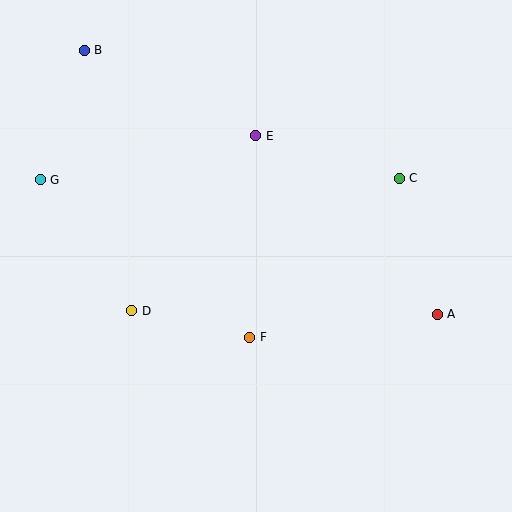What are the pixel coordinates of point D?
Point D is at (132, 311).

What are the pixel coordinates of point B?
Point B is at (84, 50).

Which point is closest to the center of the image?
Point F at (250, 337) is closest to the center.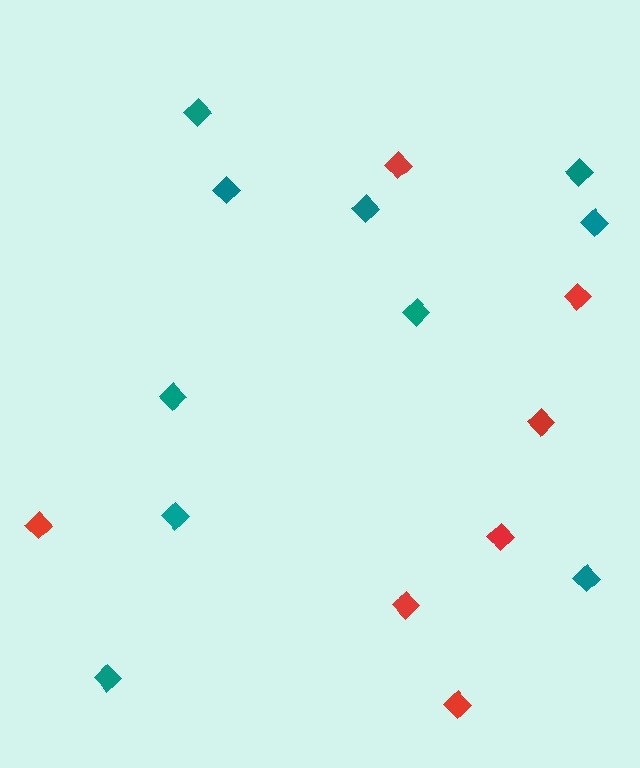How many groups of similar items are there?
There are 2 groups: one group of red diamonds (7) and one group of teal diamonds (10).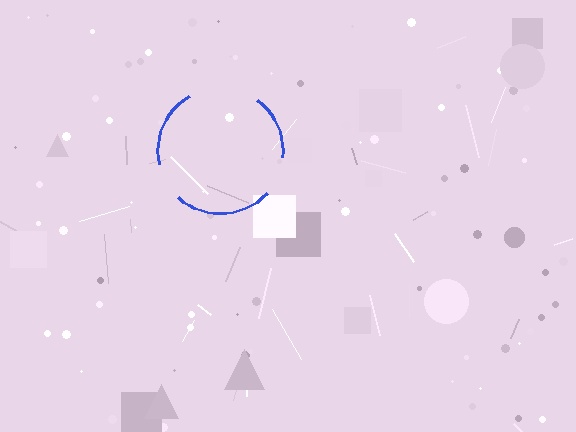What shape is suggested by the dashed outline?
The dashed outline suggests a circle.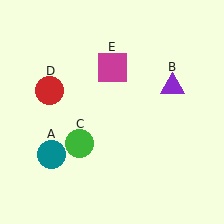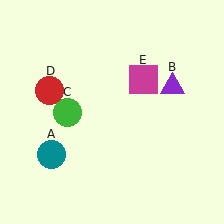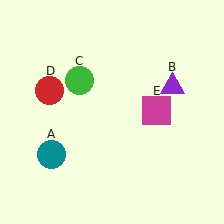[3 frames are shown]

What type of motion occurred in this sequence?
The green circle (object C), magenta square (object E) rotated clockwise around the center of the scene.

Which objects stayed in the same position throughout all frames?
Teal circle (object A) and purple triangle (object B) and red circle (object D) remained stationary.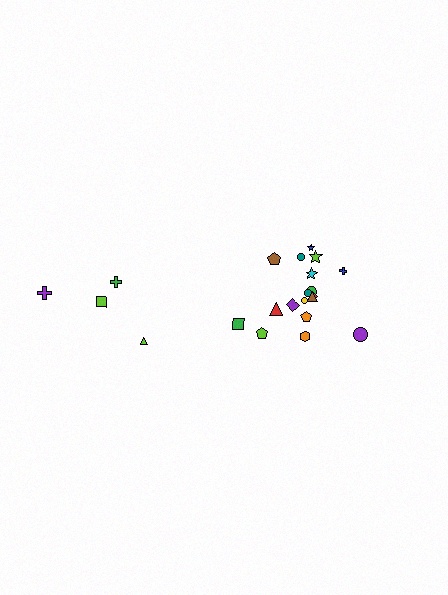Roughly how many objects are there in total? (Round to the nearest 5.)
Roughly 20 objects in total.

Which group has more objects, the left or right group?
The right group.